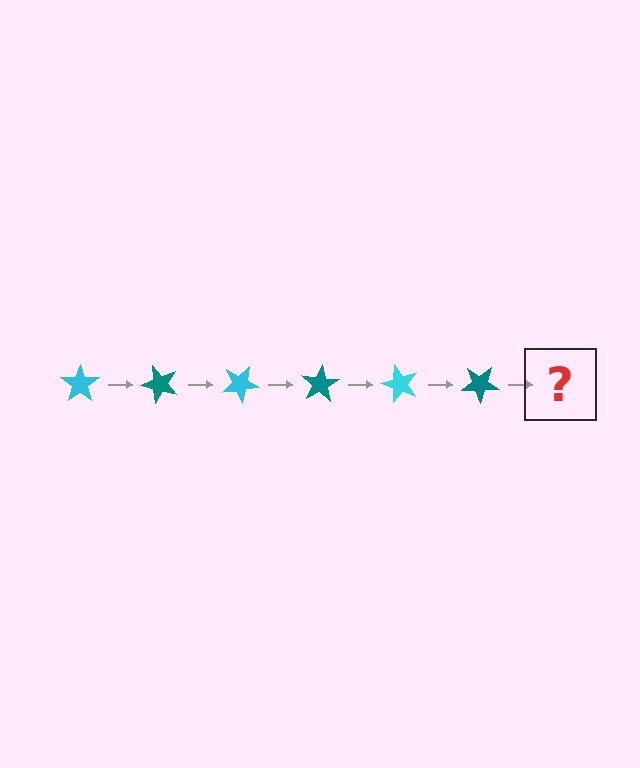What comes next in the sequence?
The next element should be a cyan star, rotated 300 degrees from the start.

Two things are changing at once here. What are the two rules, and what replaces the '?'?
The two rules are that it rotates 50 degrees each step and the color cycles through cyan and teal. The '?' should be a cyan star, rotated 300 degrees from the start.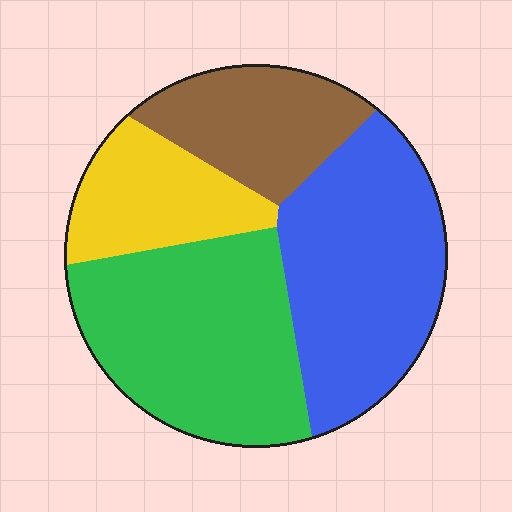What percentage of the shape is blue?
Blue takes up about one third (1/3) of the shape.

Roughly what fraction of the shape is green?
Green covers 34% of the shape.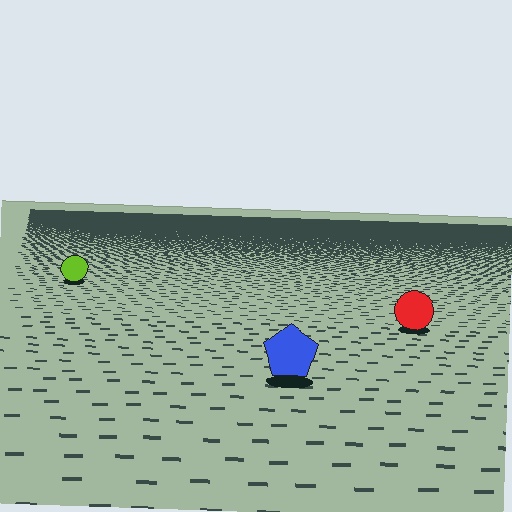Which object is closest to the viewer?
The blue pentagon is closest. The texture marks near it are larger and more spread out.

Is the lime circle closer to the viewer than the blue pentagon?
No. The blue pentagon is closer — you can tell from the texture gradient: the ground texture is coarser near it.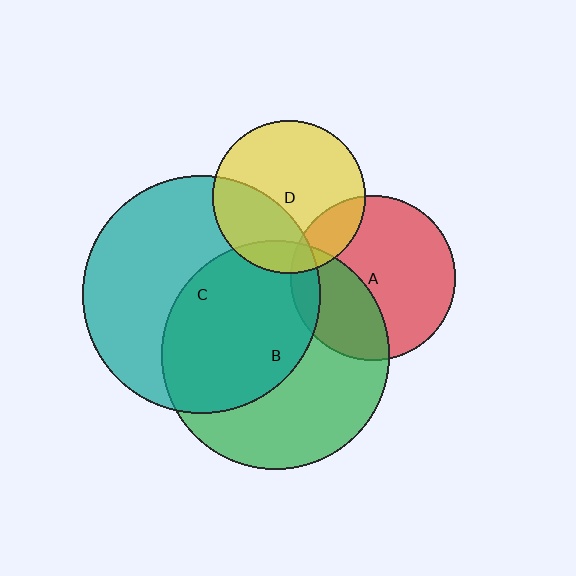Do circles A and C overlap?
Yes.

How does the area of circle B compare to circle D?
Approximately 2.2 times.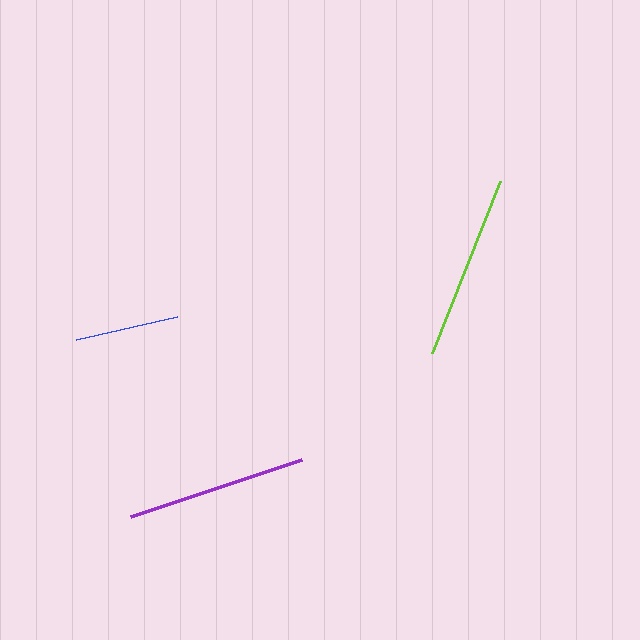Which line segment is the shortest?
The blue line is the shortest at approximately 103 pixels.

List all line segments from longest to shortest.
From longest to shortest: lime, purple, blue.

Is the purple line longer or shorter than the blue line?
The purple line is longer than the blue line.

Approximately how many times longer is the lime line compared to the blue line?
The lime line is approximately 1.8 times the length of the blue line.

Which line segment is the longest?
The lime line is the longest at approximately 185 pixels.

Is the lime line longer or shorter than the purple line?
The lime line is longer than the purple line.